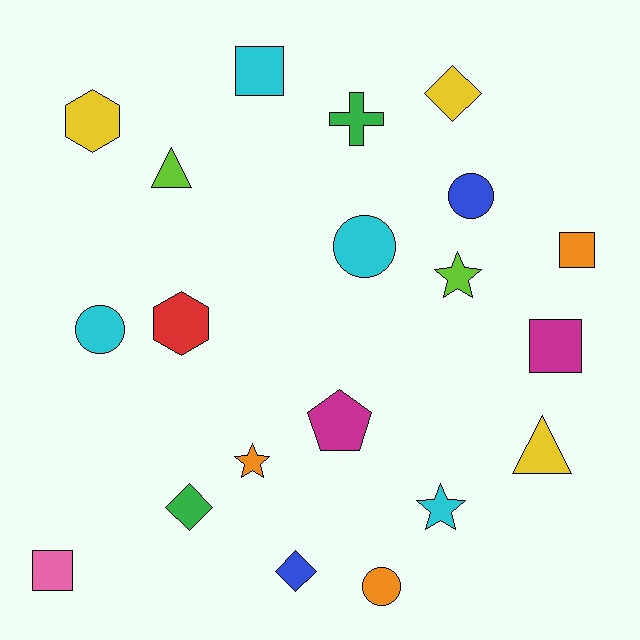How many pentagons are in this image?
There is 1 pentagon.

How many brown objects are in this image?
There are no brown objects.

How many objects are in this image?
There are 20 objects.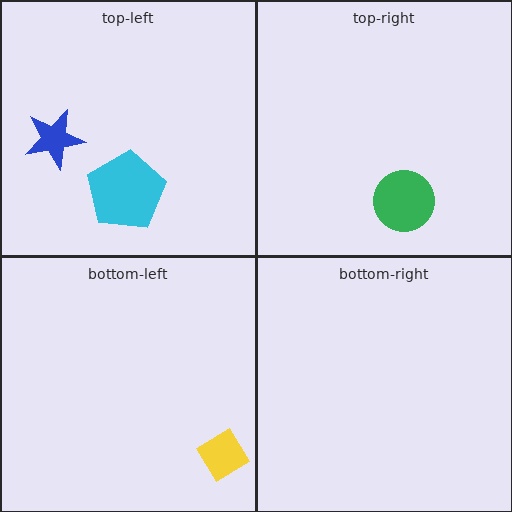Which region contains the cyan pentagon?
The top-left region.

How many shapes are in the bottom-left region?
1.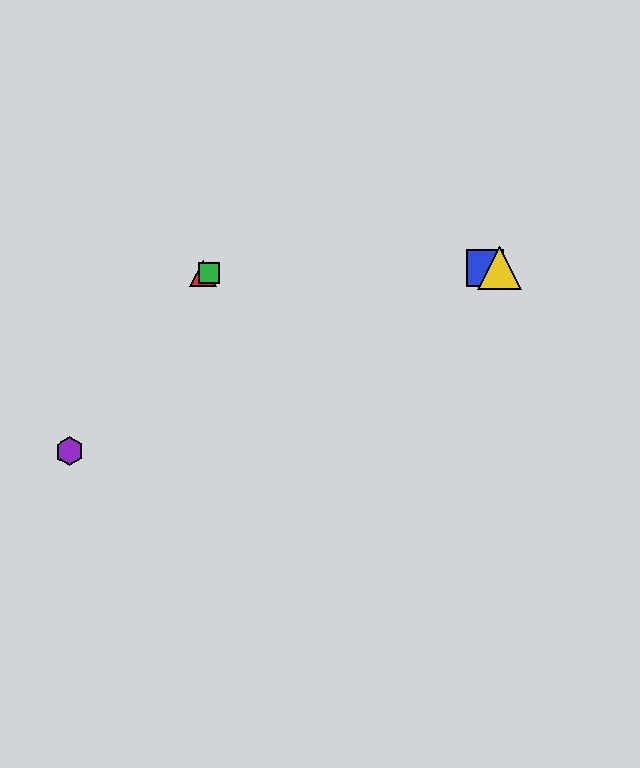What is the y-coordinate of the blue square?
The blue square is at y≈268.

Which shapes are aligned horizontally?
The red triangle, the blue square, the green square, the yellow triangle are aligned horizontally.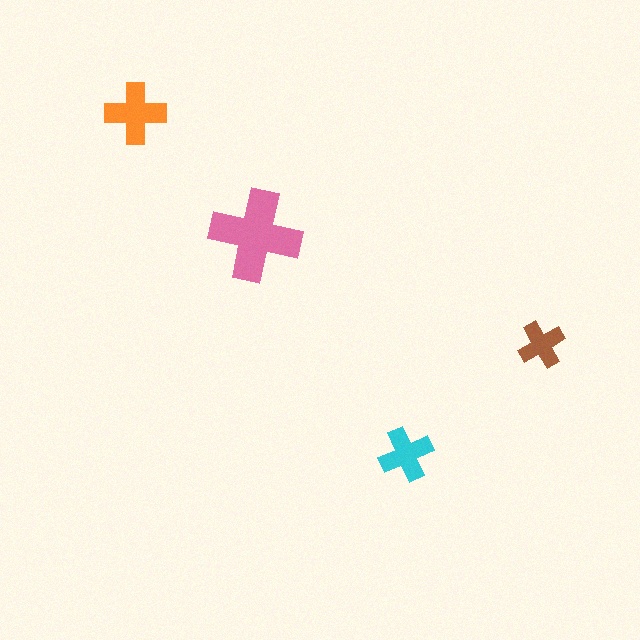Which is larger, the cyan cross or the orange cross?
The orange one.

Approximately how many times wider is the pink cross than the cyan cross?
About 1.5 times wider.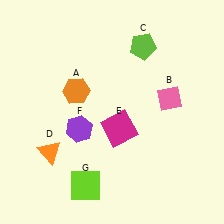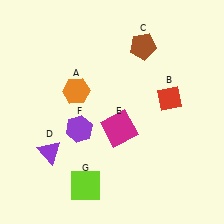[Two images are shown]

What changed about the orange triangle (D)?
In Image 1, D is orange. In Image 2, it changed to purple.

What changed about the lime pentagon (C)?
In Image 1, C is lime. In Image 2, it changed to brown.